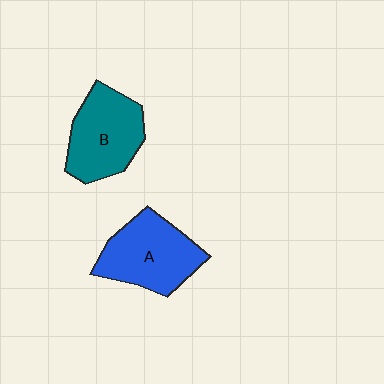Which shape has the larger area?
Shape A (blue).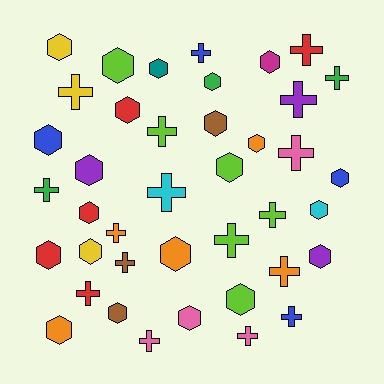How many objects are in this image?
There are 40 objects.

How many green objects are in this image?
There are 3 green objects.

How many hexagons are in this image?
There are 22 hexagons.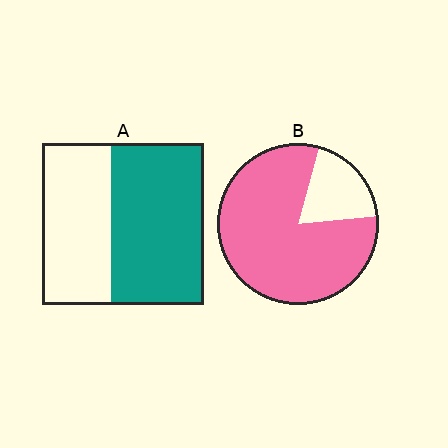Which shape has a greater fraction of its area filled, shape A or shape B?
Shape B.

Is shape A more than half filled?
Yes.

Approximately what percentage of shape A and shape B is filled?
A is approximately 55% and B is approximately 80%.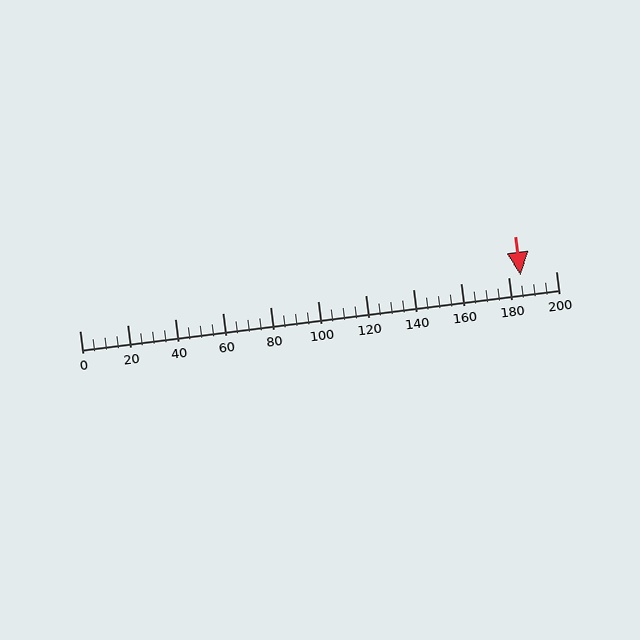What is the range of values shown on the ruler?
The ruler shows values from 0 to 200.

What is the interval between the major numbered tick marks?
The major tick marks are spaced 20 units apart.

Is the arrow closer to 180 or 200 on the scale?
The arrow is closer to 180.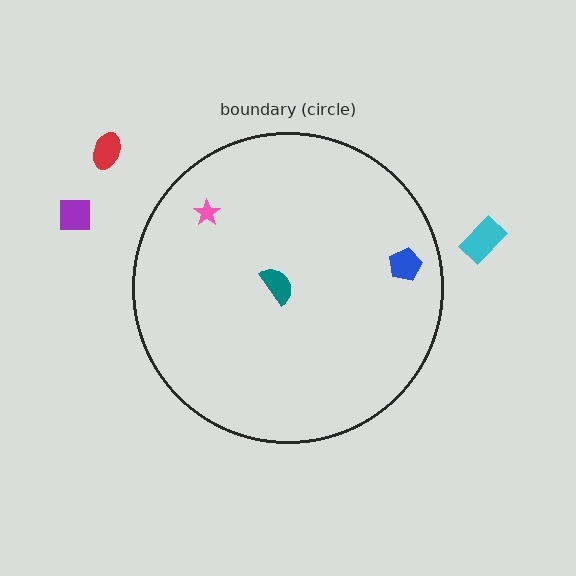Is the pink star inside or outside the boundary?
Inside.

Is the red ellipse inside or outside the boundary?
Outside.